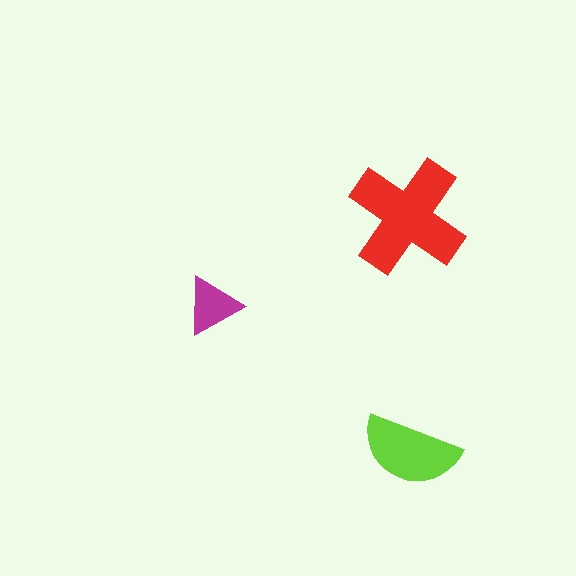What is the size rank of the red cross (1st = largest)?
1st.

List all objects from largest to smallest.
The red cross, the lime semicircle, the magenta triangle.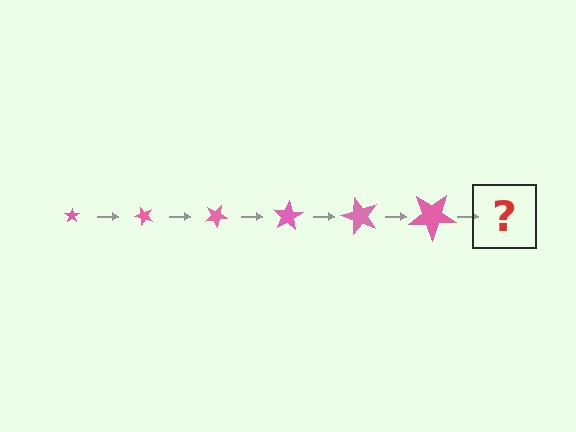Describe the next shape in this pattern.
It should be a star, larger than the previous one and rotated 300 degrees from the start.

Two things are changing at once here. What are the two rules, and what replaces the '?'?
The two rules are that the star grows larger each step and it rotates 50 degrees each step. The '?' should be a star, larger than the previous one and rotated 300 degrees from the start.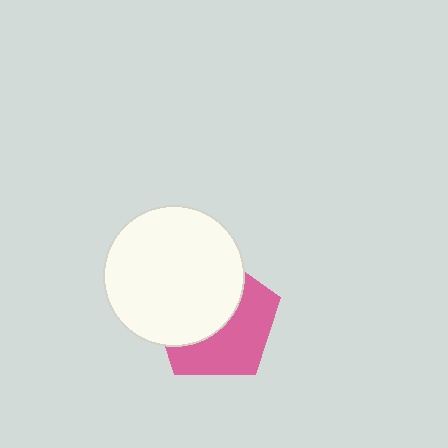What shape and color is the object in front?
The object in front is a white circle.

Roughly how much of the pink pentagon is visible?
About half of it is visible (roughly 48%).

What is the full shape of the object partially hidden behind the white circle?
The partially hidden object is a pink pentagon.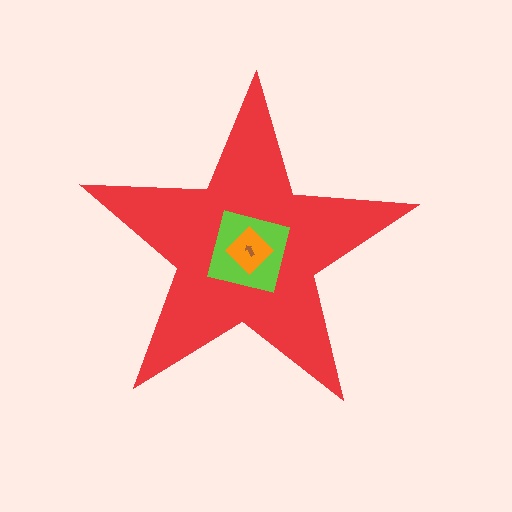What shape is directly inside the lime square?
The orange diamond.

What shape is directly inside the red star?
The lime square.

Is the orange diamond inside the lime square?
Yes.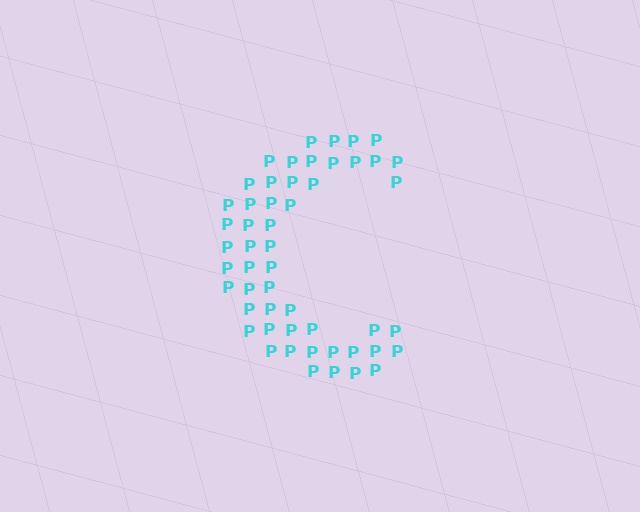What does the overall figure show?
The overall figure shows the letter C.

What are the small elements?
The small elements are letter P's.